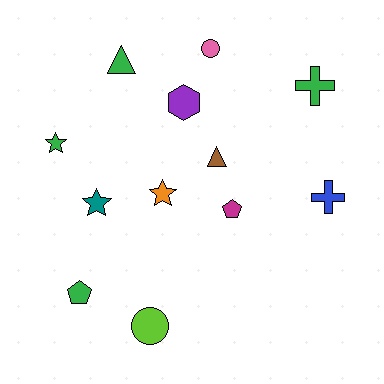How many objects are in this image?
There are 12 objects.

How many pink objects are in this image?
There is 1 pink object.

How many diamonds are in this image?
There are no diamonds.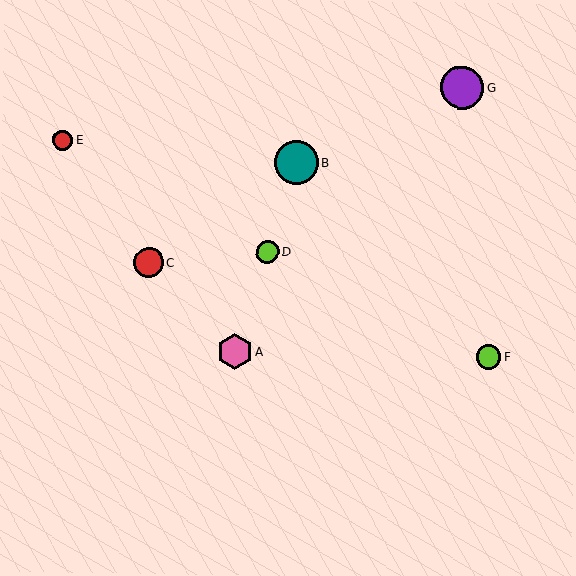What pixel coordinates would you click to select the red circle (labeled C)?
Click at (149, 263) to select the red circle C.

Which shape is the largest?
The teal circle (labeled B) is the largest.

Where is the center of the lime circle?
The center of the lime circle is at (489, 357).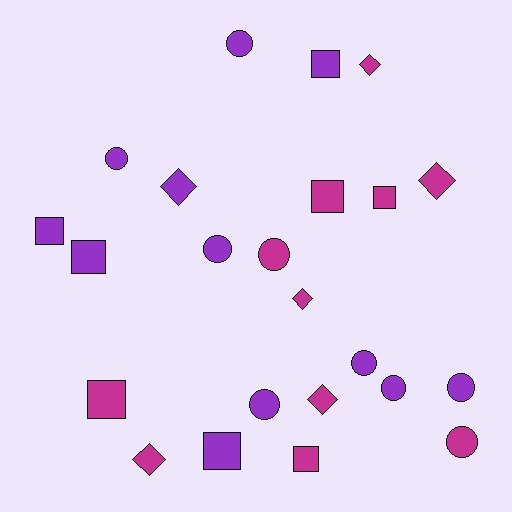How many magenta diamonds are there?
There are 5 magenta diamonds.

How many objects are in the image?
There are 23 objects.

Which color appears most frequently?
Purple, with 12 objects.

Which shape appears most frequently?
Circle, with 9 objects.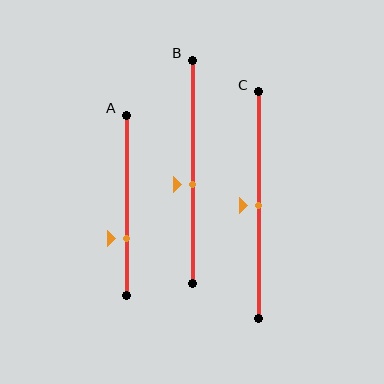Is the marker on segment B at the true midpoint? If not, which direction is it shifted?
No, the marker on segment B is shifted downward by about 6% of the segment length.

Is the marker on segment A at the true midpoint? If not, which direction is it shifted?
No, the marker on segment A is shifted downward by about 19% of the segment length.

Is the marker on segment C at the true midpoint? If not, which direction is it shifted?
Yes, the marker on segment C is at the true midpoint.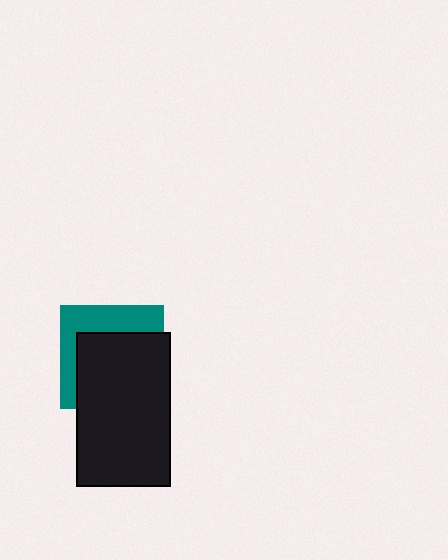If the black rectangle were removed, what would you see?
You would see the complete teal square.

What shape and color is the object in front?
The object in front is a black rectangle.